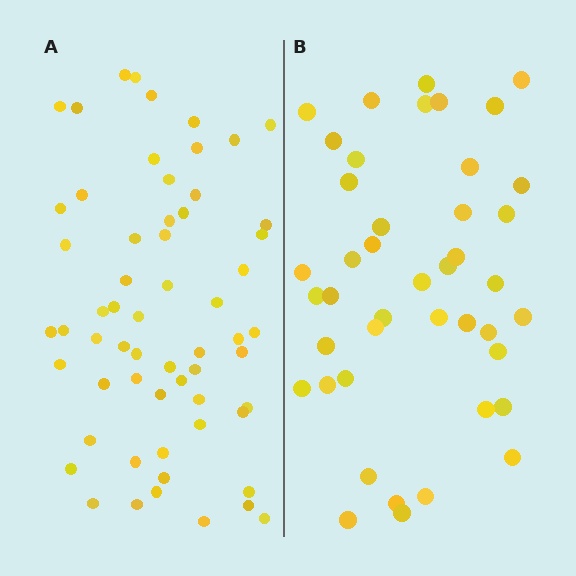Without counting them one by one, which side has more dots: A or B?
Region A (the left region) has more dots.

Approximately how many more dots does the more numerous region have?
Region A has approximately 15 more dots than region B.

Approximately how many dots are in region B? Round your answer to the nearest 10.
About 40 dots. (The exact count is 43, which rounds to 40.)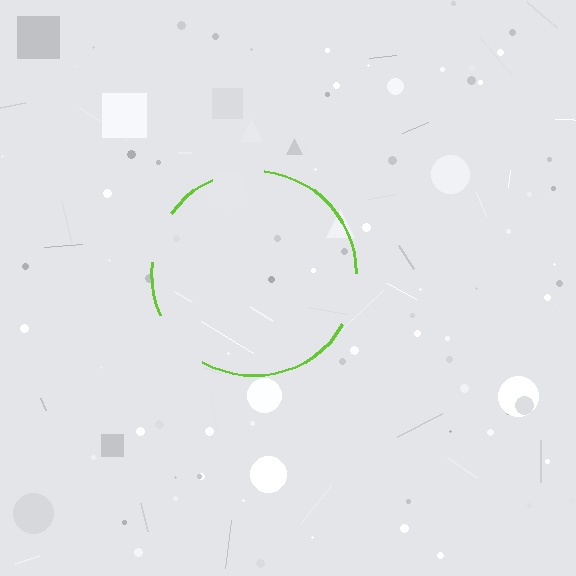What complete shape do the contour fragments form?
The contour fragments form a circle.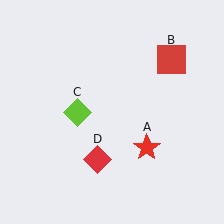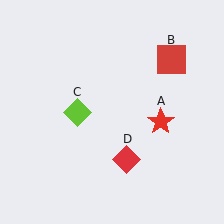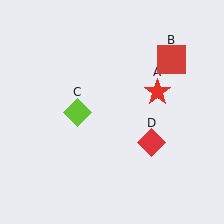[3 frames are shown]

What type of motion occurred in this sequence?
The red star (object A), red diamond (object D) rotated counterclockwise around the center of the scene.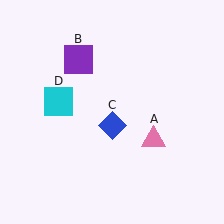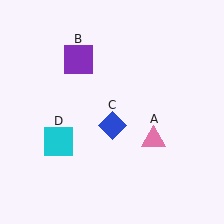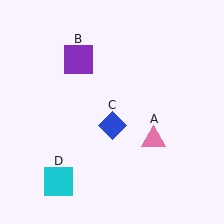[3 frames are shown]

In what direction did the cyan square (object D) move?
The cyan square (object D) moved down.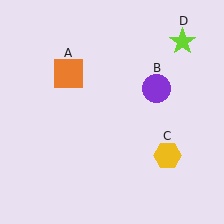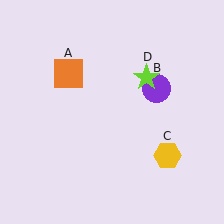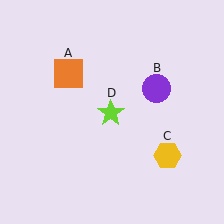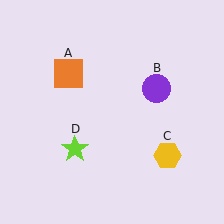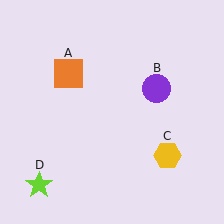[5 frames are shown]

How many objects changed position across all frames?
1 object changed position: lime star (object D).